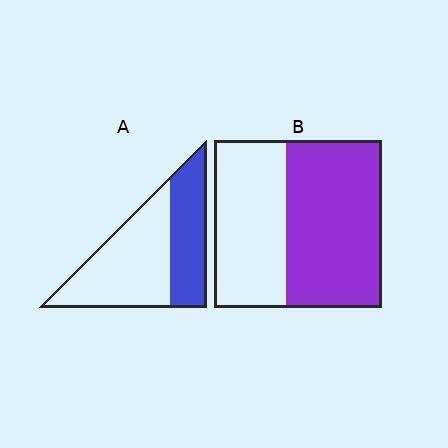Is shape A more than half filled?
No.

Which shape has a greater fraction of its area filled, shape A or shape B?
Shape B.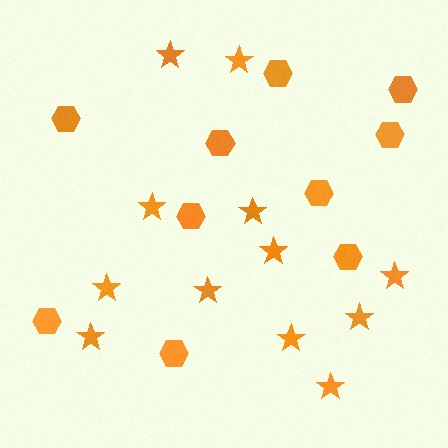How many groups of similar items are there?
There are 2 groups: one group of stars (12) and one group of hexagons (10).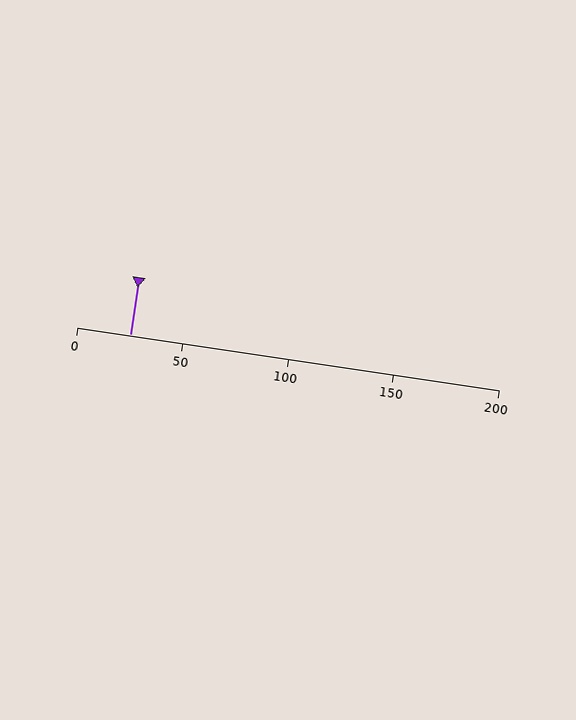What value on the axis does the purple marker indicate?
The marker indicates approximately 25.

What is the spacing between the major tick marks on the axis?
The major ticks are spaced 50 apart.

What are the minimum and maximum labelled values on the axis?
The axis runs from 0 to 200.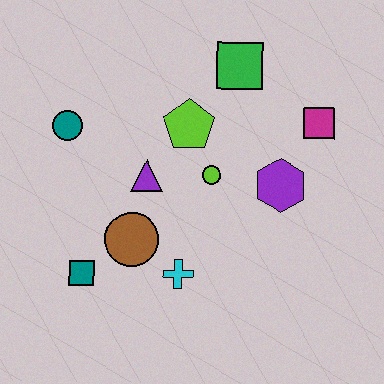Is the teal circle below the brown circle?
No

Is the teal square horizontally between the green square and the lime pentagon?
No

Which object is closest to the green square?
The lime pentagon is closest to the green square.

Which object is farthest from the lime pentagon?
The teal square is farthest from the lime pentagon.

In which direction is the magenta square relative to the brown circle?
The magenta square is to the right of the brown circle.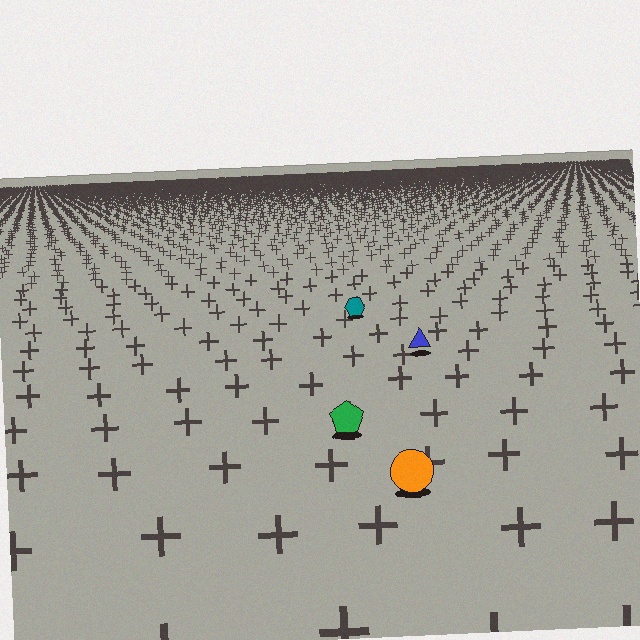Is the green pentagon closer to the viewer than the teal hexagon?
Yes. The green pentagon is closer — you can tell from the texture gradient: the ground texture is coarser near it.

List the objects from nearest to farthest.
From nearest to farthest: the orange circle, the green pentagon, the blue triangle, the teal hexagon.